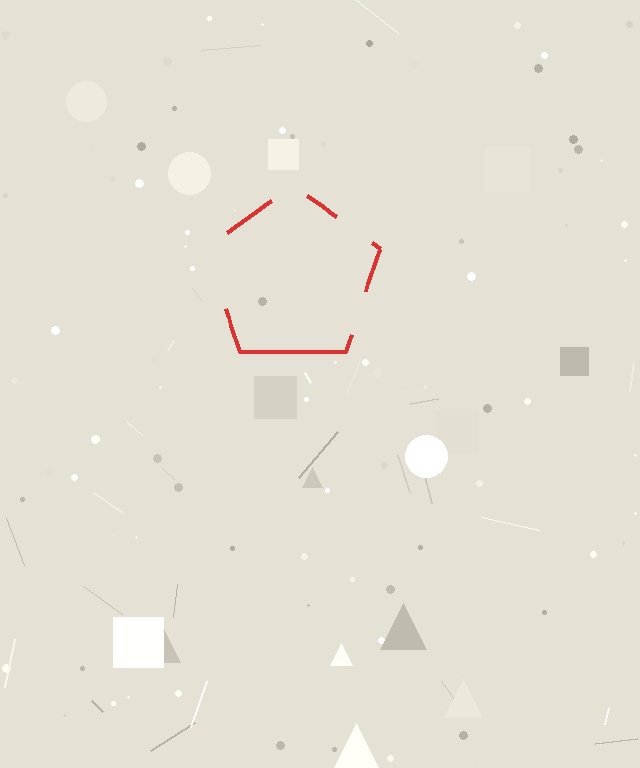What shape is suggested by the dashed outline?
The dashed outline suggests a pentagon.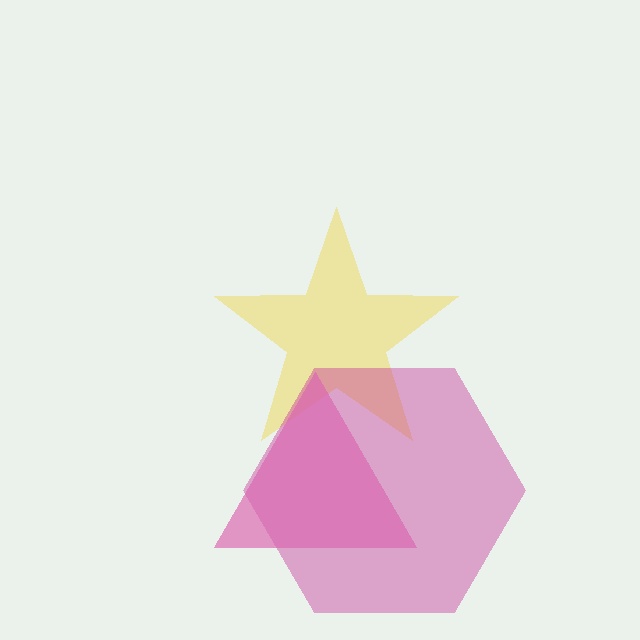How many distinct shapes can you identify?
There are 3 distinct shapes: a yellow star, a magenta hexagon, a pink triangle.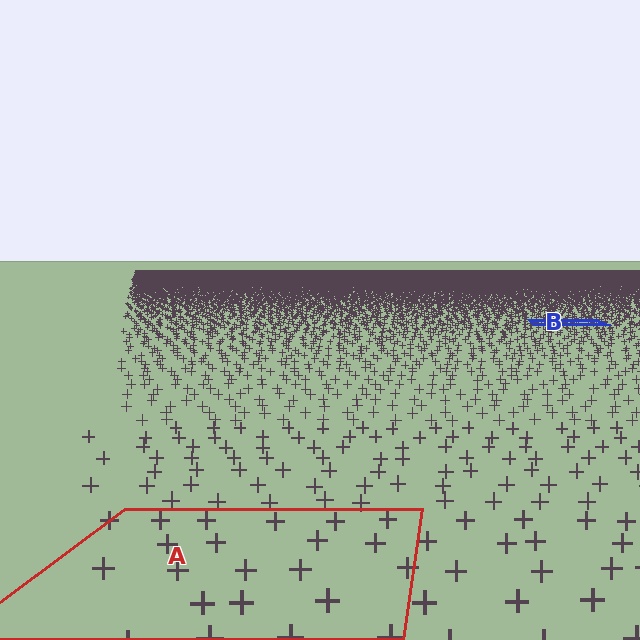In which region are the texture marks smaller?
The texture marks are smaller in region B, because it is farther away.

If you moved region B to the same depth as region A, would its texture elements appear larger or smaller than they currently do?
They would appear larger. At a closer depth, the same texture elements are projected at a bigger on-screen size.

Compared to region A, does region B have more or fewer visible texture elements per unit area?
Region B has more texture elements per unit area — they are packed more densely because it is farther away.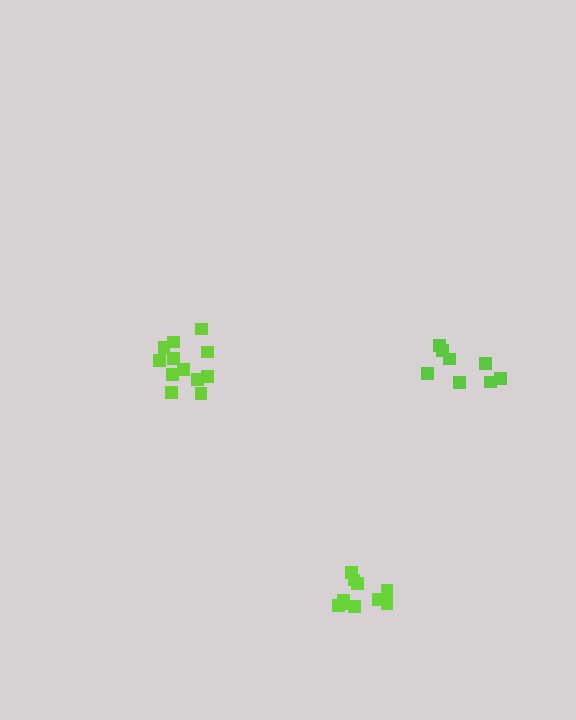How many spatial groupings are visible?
There are 3 spatial groupings.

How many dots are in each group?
Group 1: 8 dots, Group 2: 12 dots, Group 3: 10 dots (30 total).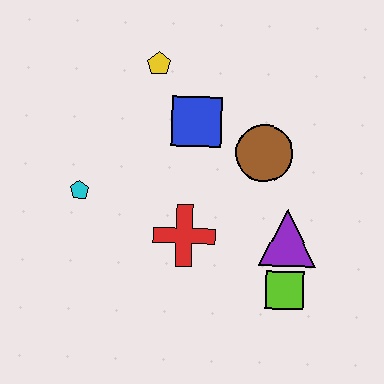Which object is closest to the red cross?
The purple triangle is closest to the red cross.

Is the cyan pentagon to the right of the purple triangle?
No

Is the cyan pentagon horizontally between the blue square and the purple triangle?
No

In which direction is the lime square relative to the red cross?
The lime square is to the right of the red cross.